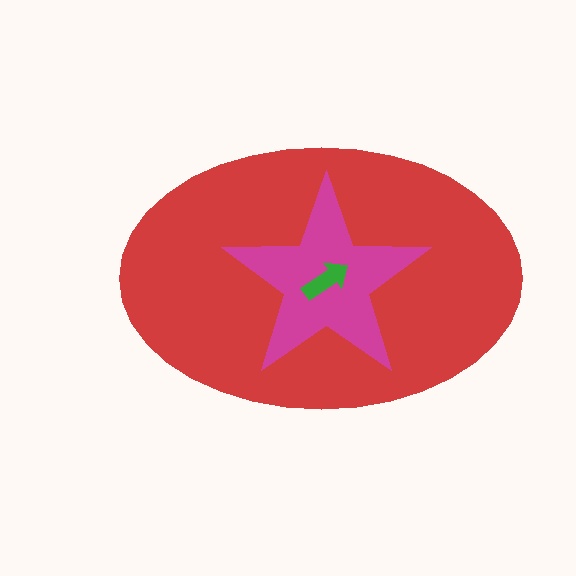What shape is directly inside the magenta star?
The green arrow.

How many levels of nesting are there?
3.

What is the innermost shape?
The green arrow.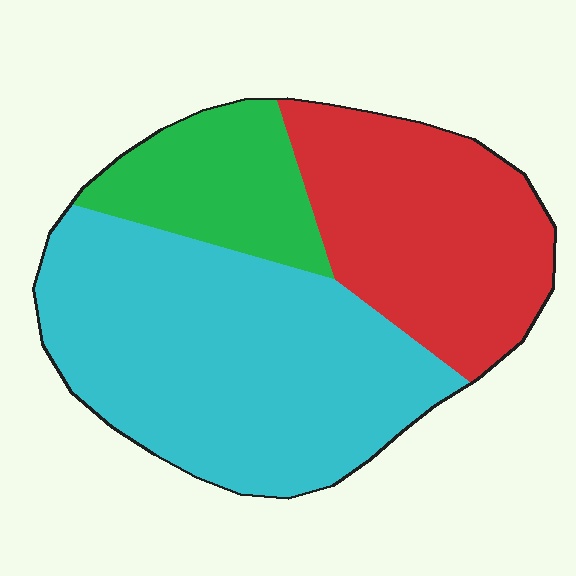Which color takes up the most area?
Cyan, at roughly 50%.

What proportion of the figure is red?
Red covers around 30% of the figure.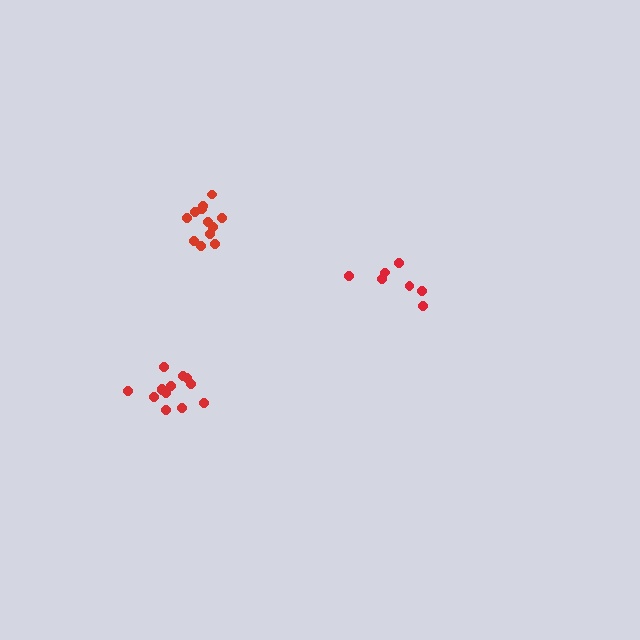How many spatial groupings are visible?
There are 3 spatial groupings.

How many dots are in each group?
Group 1: 12 dots, Group 2: 13 dots, Group 3: 7 dots (32 total).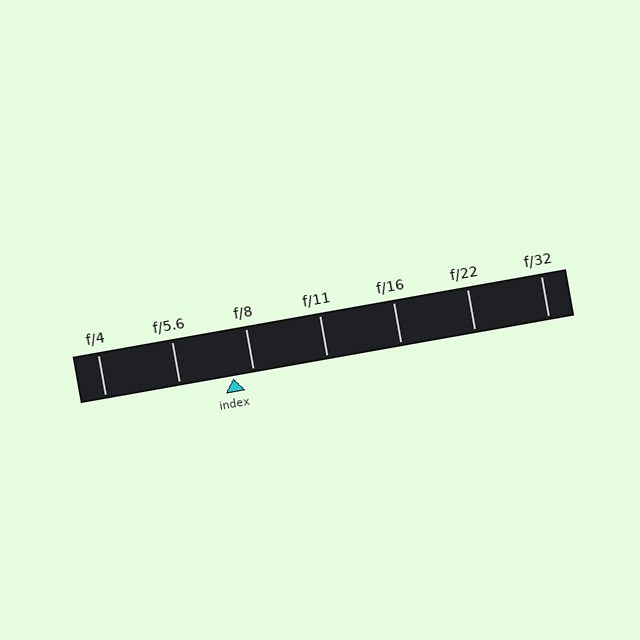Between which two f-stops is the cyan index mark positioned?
The index mark is between f/5.6 and f/8.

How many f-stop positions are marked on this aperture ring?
There are 7 f-stop positions marked.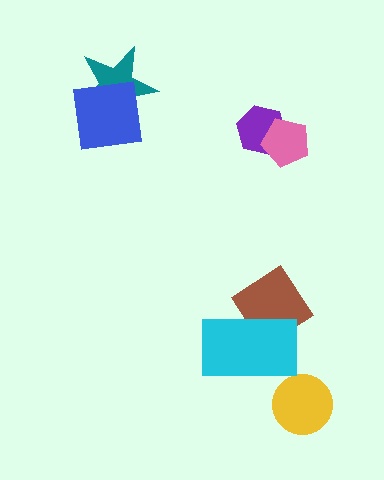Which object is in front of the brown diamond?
The cyan rectangle is in front of the brown diamond.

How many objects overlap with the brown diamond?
1 object overlaps with the brown diamond.